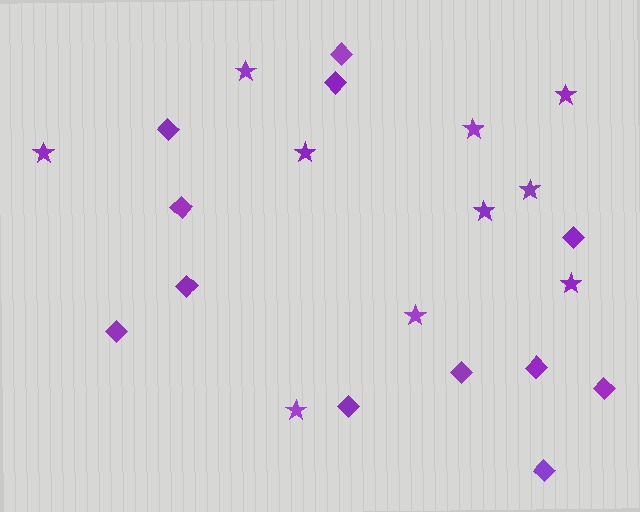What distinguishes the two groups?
There are 2 groups: one group of stars (10) and one group of diamonds (12).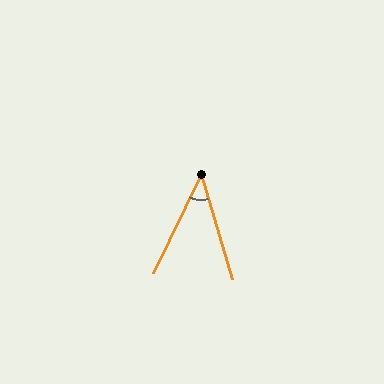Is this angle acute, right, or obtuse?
It is acute.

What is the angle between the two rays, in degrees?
Approximately 42 degrees.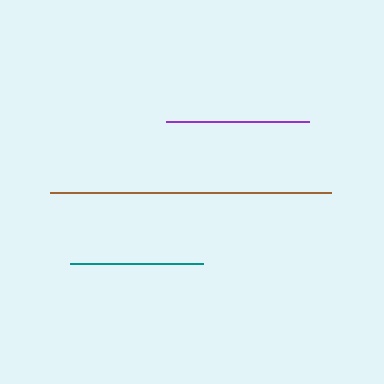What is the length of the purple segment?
The purple segment is approximately 143 pixels long.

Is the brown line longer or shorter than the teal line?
The brown line is longer than the teal line.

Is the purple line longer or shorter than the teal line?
The purple line is longer than the teal line.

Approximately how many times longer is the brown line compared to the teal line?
The brown line is approximately 2.1 times the length of the teal line.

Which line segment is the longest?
The brown line is the longest at approximately 281 pixels.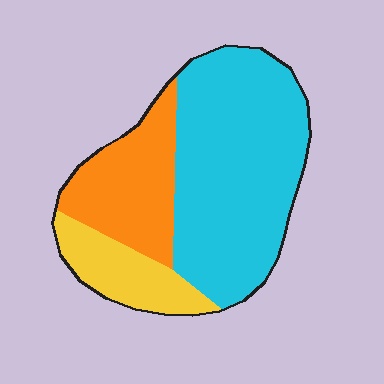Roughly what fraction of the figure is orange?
Orange takes up about one quarter (1/4) of the figure.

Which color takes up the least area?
Yellow, at roughly 15%.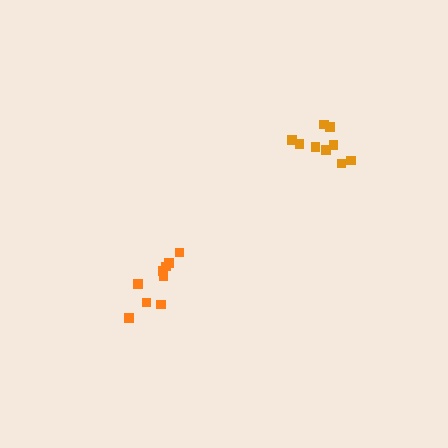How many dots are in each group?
Group 1: 9 dots, Group 2: 9 dots (18 total).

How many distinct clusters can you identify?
There are 2 distinct clusters.